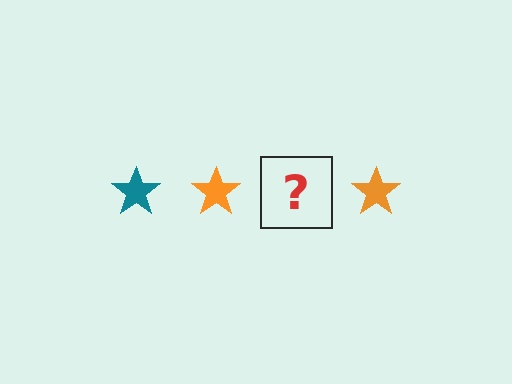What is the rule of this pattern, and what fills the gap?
The rule is that the pattern cycles through teal, orange stars. The gap should be filled with a teal star.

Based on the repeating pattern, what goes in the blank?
The blank should be a teal star.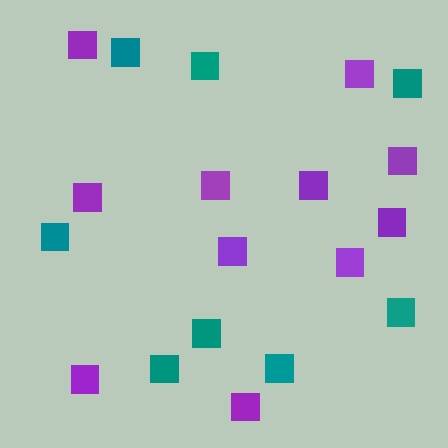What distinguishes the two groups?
There are 2 groups: one group of teal squares (8) and one group of purple squares (11).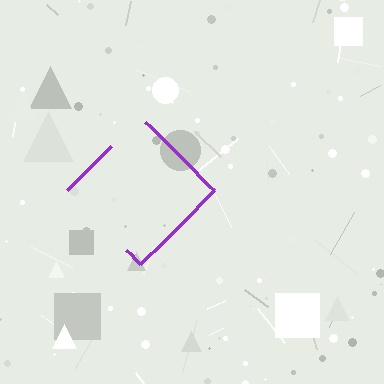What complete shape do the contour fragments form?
The contour fragments form a diamond.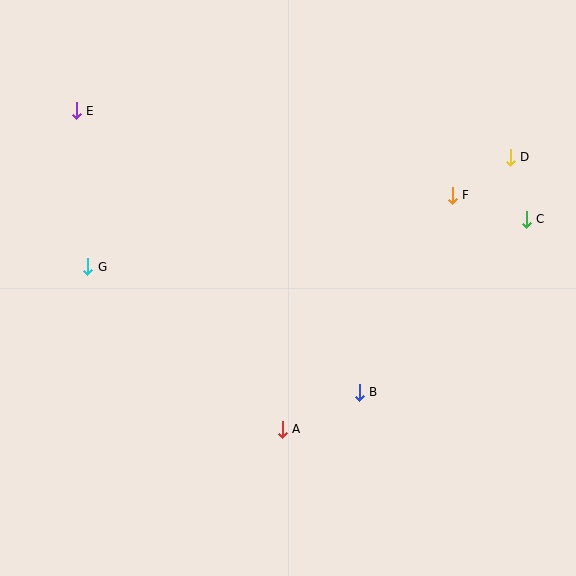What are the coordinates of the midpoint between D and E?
The midpoint between D and E is at (293, 134).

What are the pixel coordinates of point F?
Point F is at (452, 195).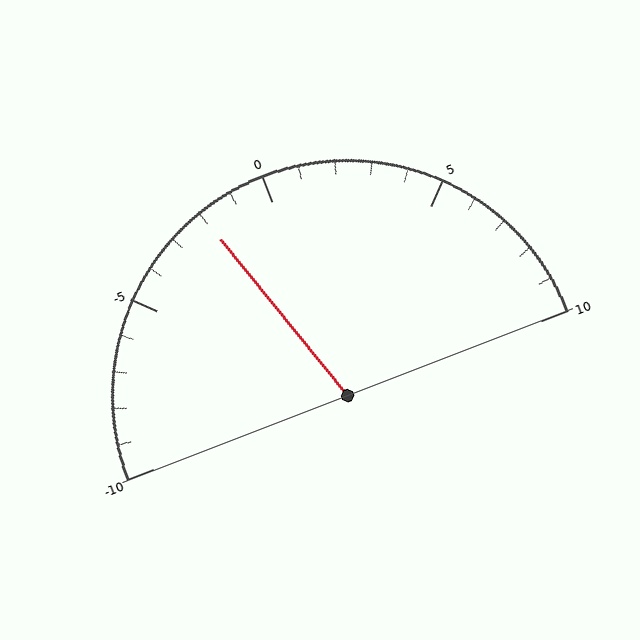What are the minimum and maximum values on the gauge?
The gauge ranges from -10 to 10.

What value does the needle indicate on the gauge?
The needle indicates approximately -2.